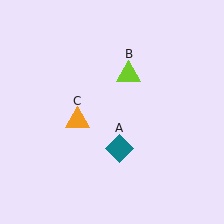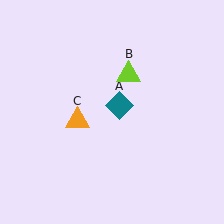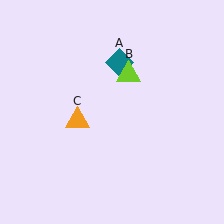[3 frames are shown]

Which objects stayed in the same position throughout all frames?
Lime triangle (object B) and orange triangle (object C) remained stationary.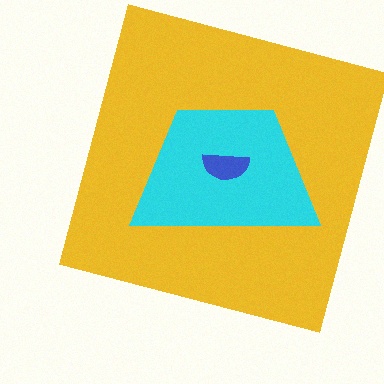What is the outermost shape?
The yellow square.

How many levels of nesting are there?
3.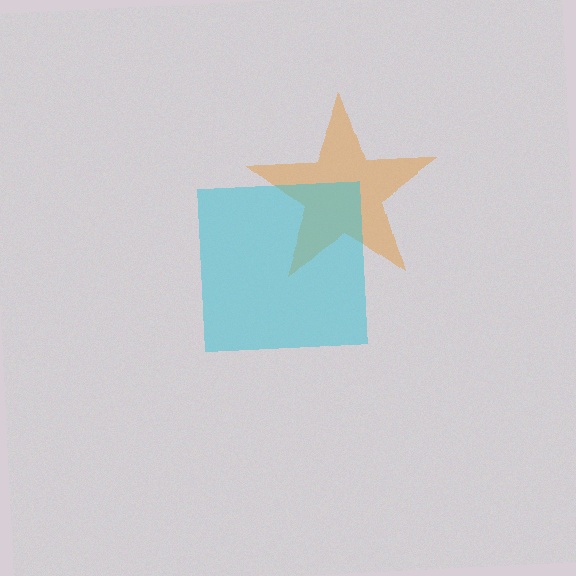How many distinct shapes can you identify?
There are 2 distinct shapes: an orange star, a cyan square.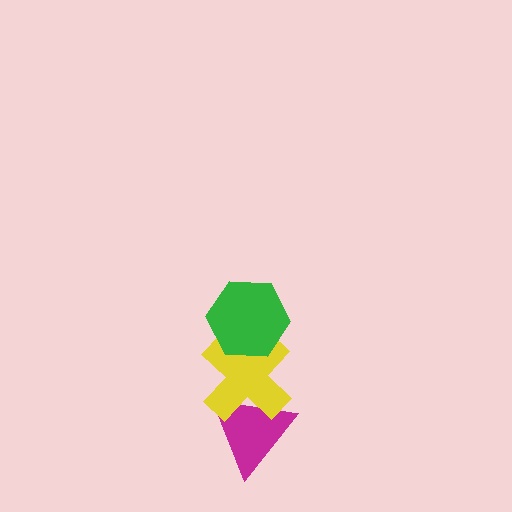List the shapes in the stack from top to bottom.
From top to bottom: the green hexagon, the yellow cross, the magenta triangle.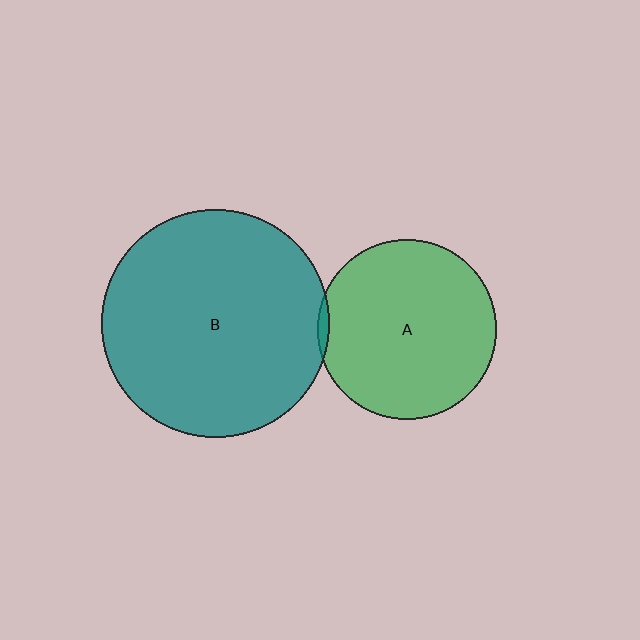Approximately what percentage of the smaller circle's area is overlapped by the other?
Approximately 5%.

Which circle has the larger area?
Circle B (teal).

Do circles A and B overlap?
Yes.